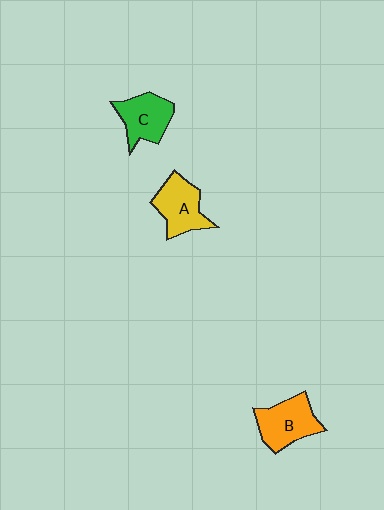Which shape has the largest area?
Shape B (orange).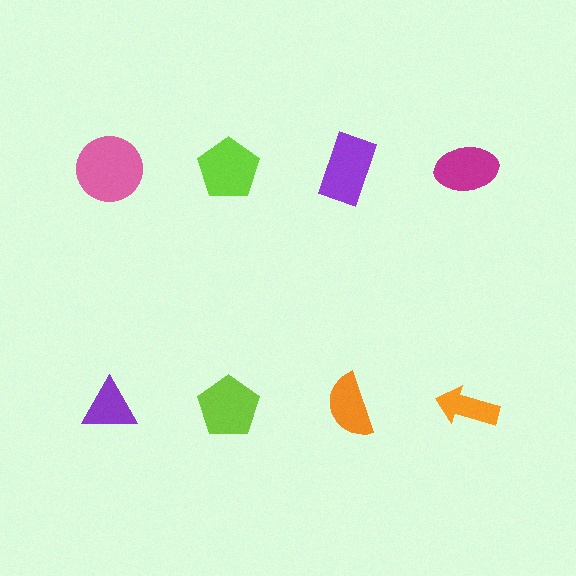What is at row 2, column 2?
A lime pentagon.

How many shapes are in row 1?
4 shapes.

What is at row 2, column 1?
A purple triangle.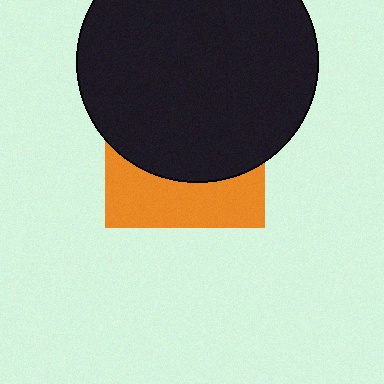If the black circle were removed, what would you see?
You would see the complete orange square.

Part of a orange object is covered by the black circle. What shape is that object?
It is a square.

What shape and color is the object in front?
The object in front is a black circle.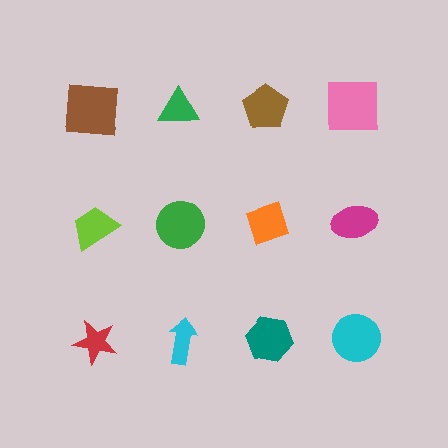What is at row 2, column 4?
A magenta ellipse.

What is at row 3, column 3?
A teal hexagon.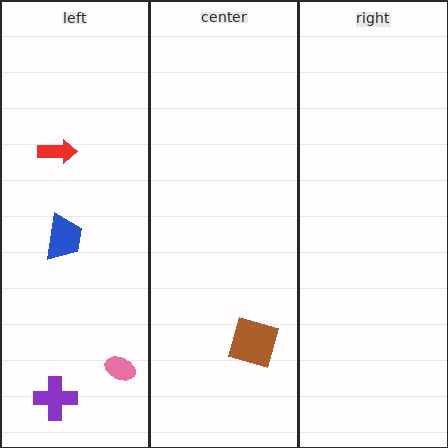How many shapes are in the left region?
4.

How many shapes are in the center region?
1.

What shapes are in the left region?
The purple cross, the blue trapezoid, the red arrow, the pink ellipse.